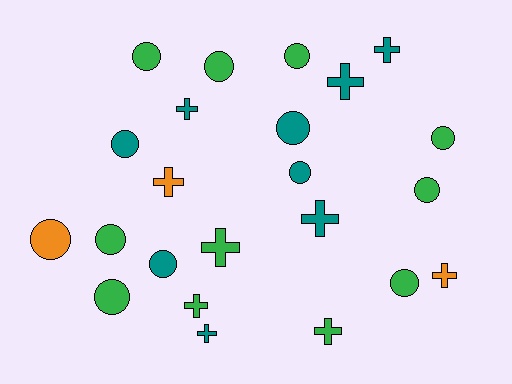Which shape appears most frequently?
Circle, with 13 objects.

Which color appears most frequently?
Green, with 11 objects.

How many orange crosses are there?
There are 2 orange crosses.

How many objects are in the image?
There are 23 objects.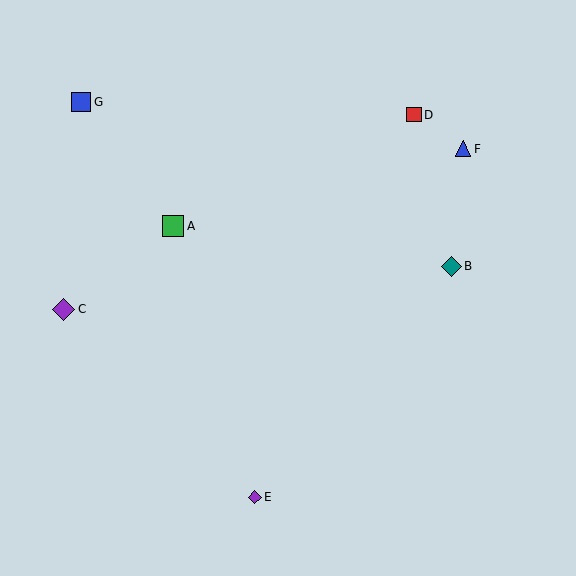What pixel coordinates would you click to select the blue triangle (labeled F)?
Click at (463, 149) to select the blue triangle F.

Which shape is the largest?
The purple diamond (labeled C) is the largest.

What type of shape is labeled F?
Shape F is a blue triangle.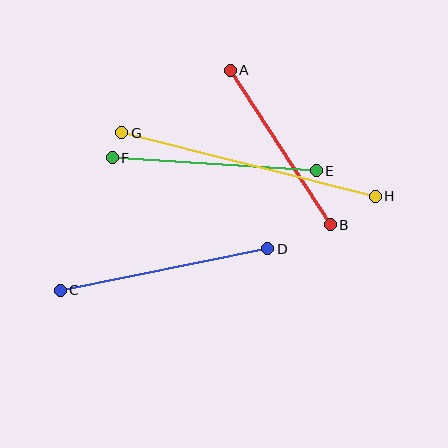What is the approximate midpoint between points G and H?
The midpoint is at approximately (248, 165) pixels.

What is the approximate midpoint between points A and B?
The midpoint is at approximately (280, 148) pixels.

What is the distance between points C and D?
The distance is approximately 211 pixels.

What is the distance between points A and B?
The distance is approximately 184 pixels.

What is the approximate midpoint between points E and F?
The midpoint is at approximately (214, 164) pixels.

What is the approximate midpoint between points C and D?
The midpoint is at approximately (164, 270) pixels.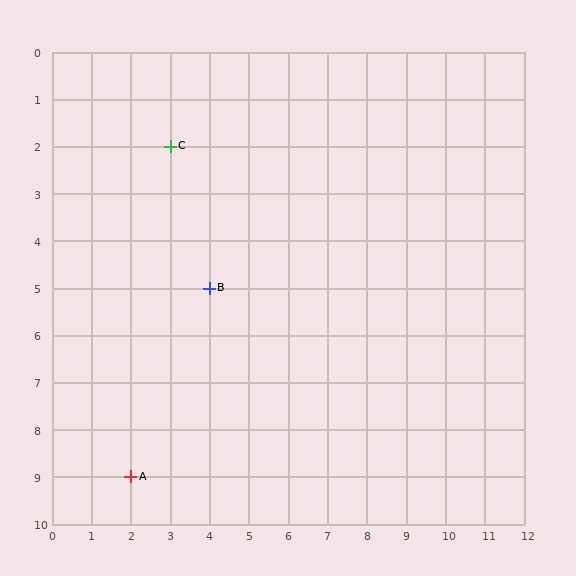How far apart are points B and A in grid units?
Points B and A are 2 columns and 4 rows apart (about 4.5 grid units diagonally).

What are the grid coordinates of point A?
Point A is at grid coordinates (2, 9).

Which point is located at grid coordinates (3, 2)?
Point C is at (3, 2).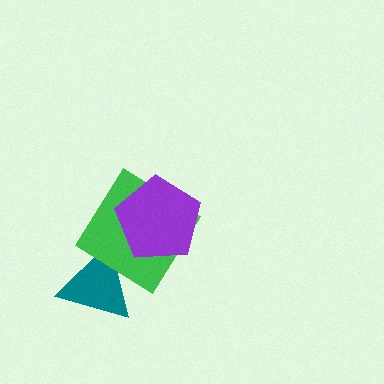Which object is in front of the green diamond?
The purple pentagon is in front of the green diamond.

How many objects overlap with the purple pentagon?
1 object overlaps with the purple pentagon.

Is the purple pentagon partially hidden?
No, no other shape covers it.